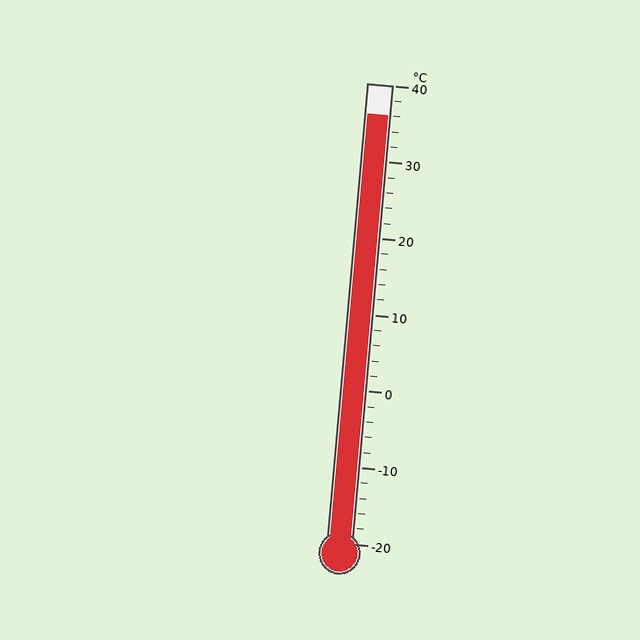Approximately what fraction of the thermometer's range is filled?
The thermometer is filled to approximately 95% of its range.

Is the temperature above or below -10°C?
The temperature is above -10°C.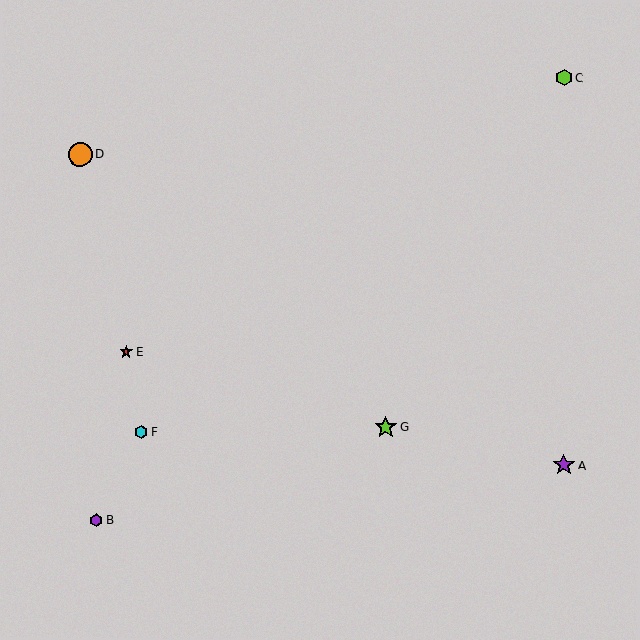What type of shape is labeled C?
Shape C is a lime hexagon.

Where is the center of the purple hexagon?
The center of the purple hexagon is at (96, 520).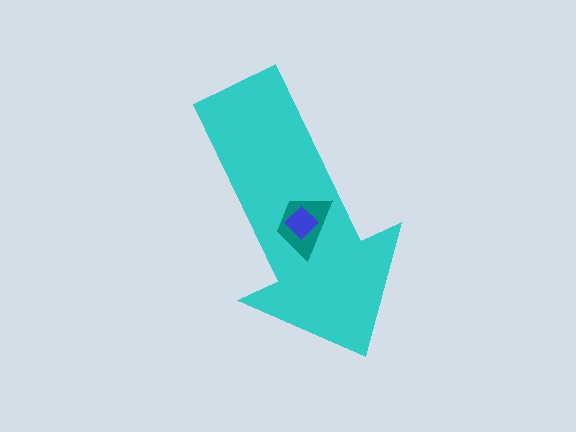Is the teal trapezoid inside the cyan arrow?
Yes.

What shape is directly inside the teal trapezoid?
The blue diamond.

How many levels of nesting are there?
3.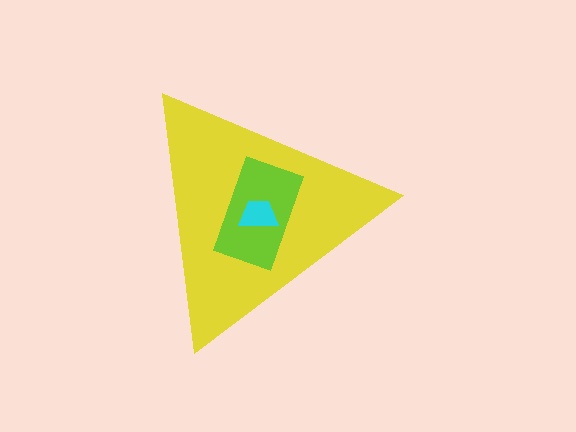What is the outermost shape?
The yellow triangle.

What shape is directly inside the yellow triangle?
The lime rectangle.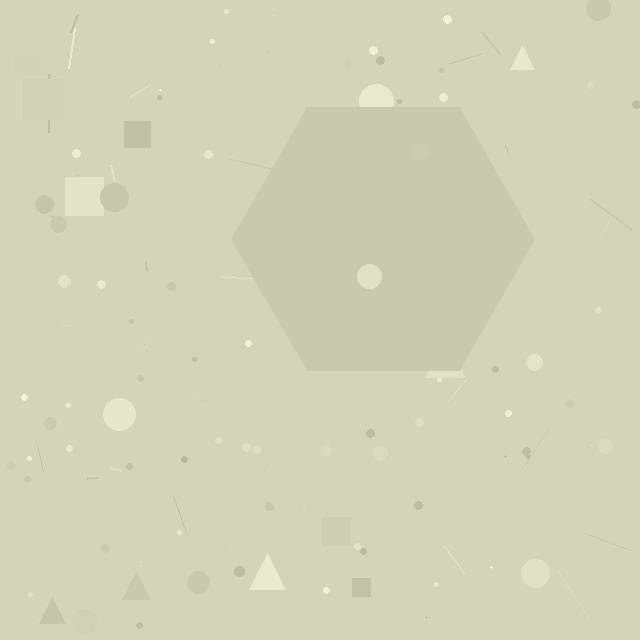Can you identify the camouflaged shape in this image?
The camouflaged shape is a hexagon.